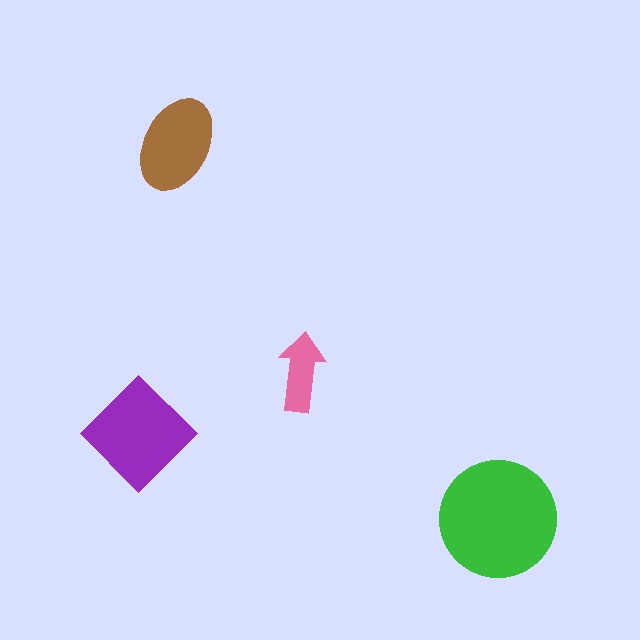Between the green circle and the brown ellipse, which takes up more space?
The green circle.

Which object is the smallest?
The pink arrow.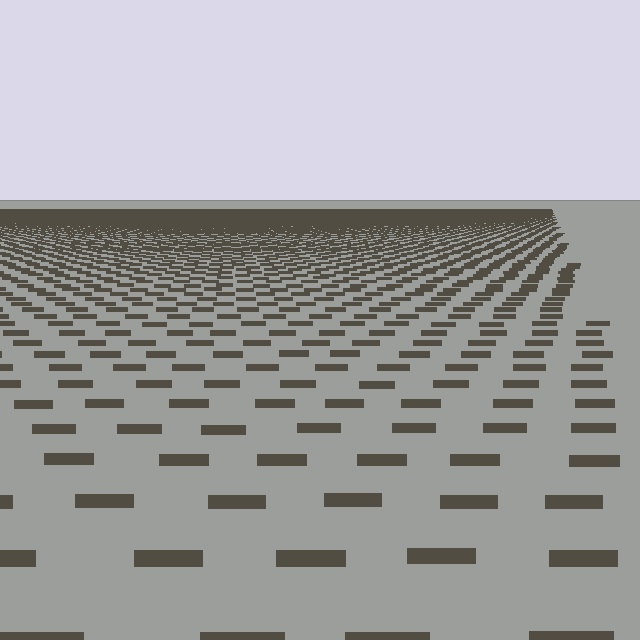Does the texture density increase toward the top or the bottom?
Density increases toward the top.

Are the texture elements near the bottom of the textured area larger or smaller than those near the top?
Larger. Near the bottom, elements are closer to the viewer and appear at a bigger on-screen size.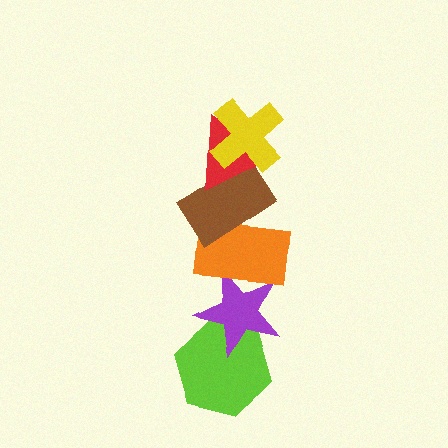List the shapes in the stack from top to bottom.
From top to bottom: the yellow cross, the red triangle, the brown rectangle, the orange rectangle, the purple star, the lime hexagon.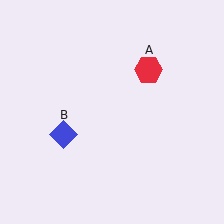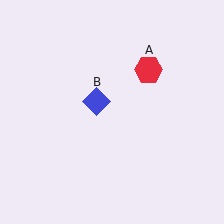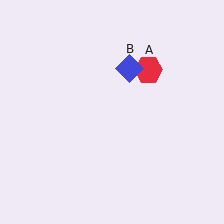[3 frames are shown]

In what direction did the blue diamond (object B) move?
The blue diamond (object B) moved up and to the right.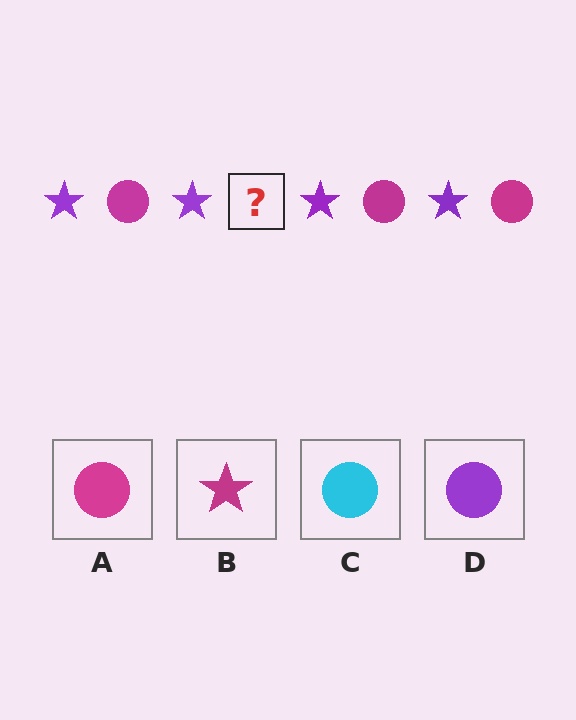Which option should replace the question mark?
Option A.